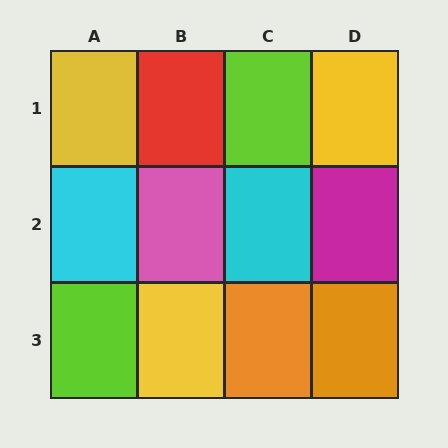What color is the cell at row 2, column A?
Cyan.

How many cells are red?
1 cell is red.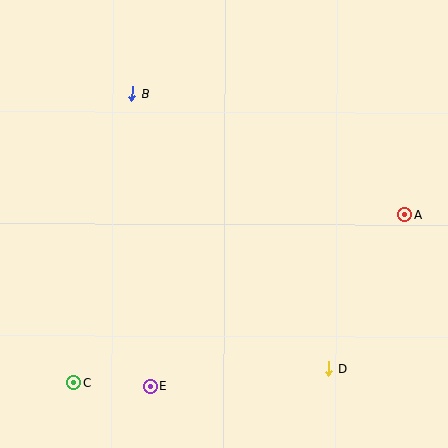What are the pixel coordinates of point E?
Point E is at (151, 386).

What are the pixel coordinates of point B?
Point B is at (132, 94).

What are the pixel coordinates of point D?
Point D is at (329, 369).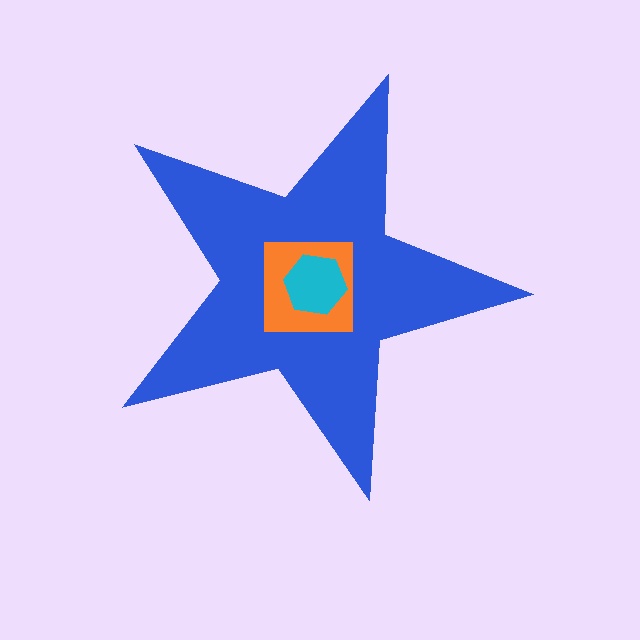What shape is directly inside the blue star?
The orange square.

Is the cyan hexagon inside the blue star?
Yes.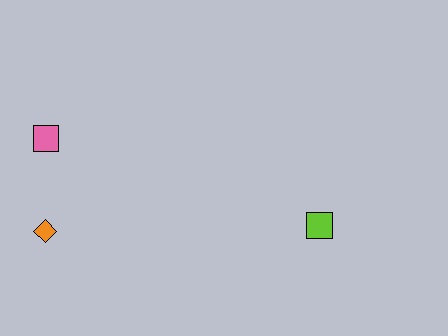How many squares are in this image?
There are 2 squares.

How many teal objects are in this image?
There are no teal objects.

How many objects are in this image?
There are 3 objects.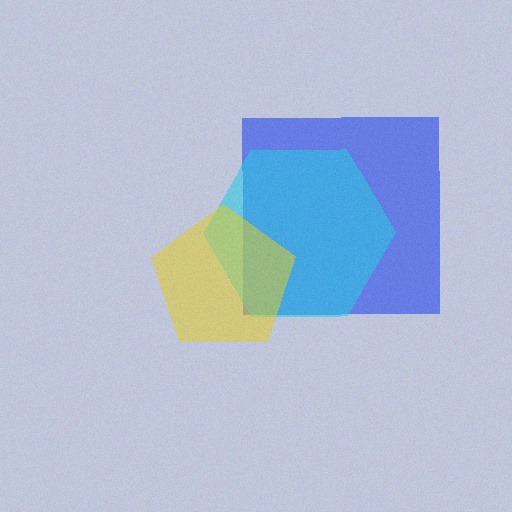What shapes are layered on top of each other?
The layered shapes are: a blue square, a cyan hexagon, a yellow pentagon.